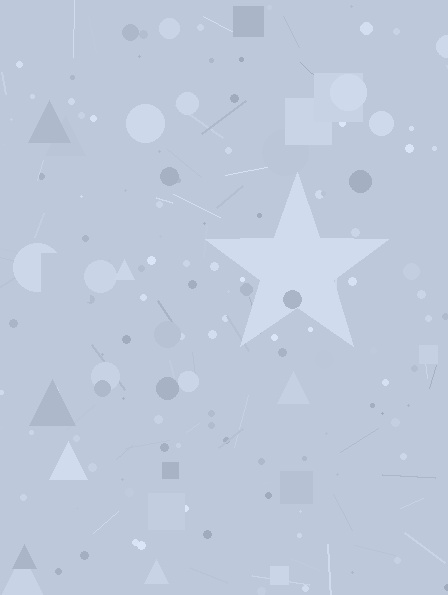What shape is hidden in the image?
A star is hidden in the image.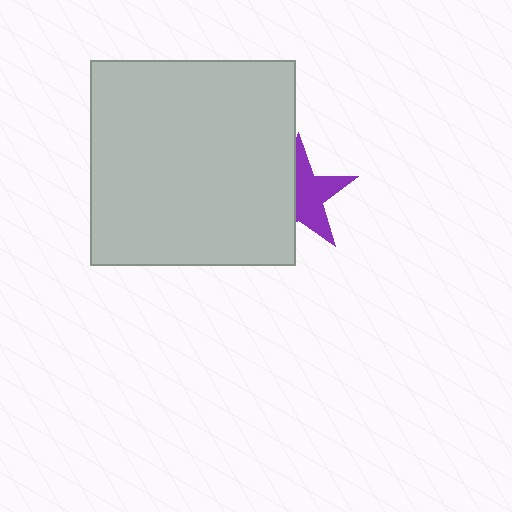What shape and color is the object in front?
The object in front is a light gray square.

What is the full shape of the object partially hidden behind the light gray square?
The partially hidden object is a purple star.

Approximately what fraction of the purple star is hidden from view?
Roughly 45% of the purple star is hidden behind the light gray square.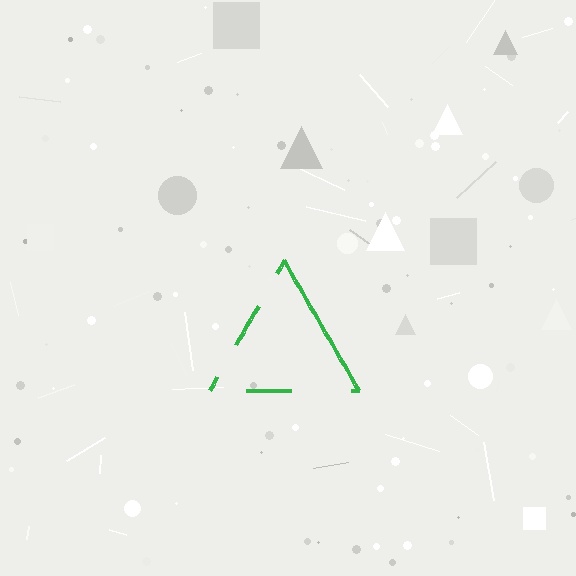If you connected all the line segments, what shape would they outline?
They would outline a triangle.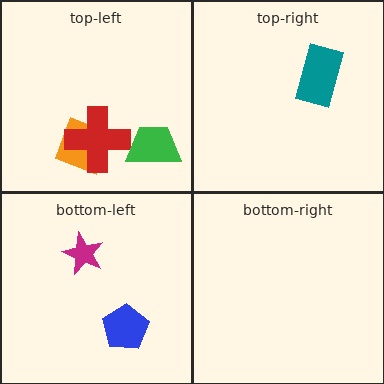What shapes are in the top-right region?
The teal rectangle.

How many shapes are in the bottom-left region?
2.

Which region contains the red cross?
The top-left region.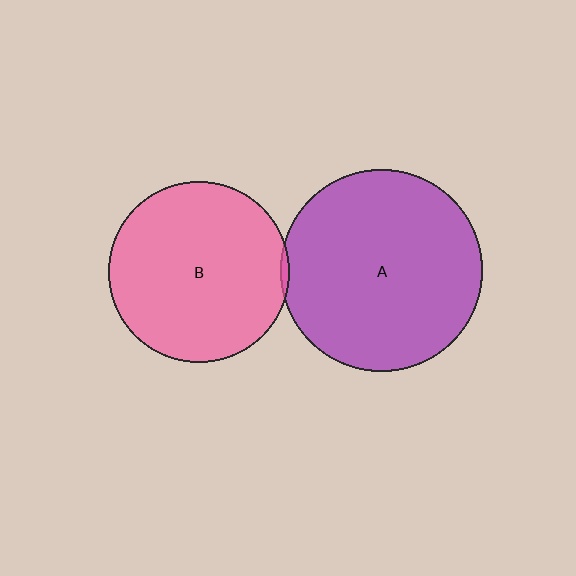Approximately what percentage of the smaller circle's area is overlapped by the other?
Approximately 5%.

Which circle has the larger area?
Circle A (purple).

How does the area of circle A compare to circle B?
Approximately 1.2 times.